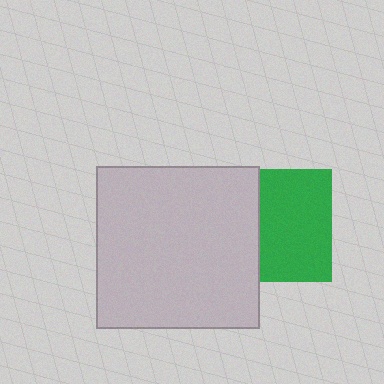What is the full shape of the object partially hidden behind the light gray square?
The partially hidden object is a green square.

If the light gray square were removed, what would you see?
You would see the complete green square.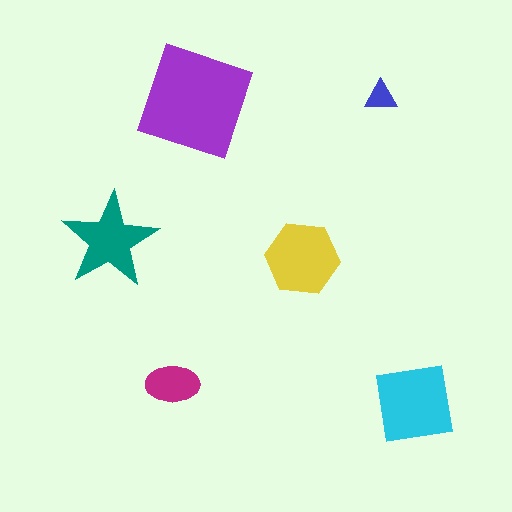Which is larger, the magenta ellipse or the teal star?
The teal star.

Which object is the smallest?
The blue triangle.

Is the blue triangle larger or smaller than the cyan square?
Smaller.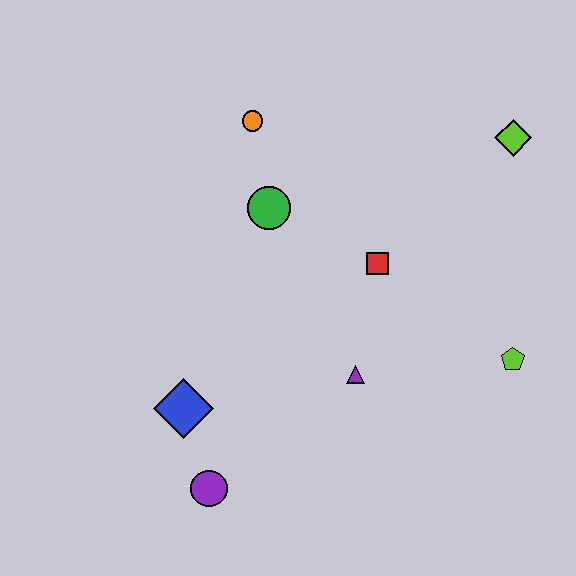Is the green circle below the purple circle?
No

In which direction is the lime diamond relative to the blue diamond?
The lime diamond is to the right of the blue diamond.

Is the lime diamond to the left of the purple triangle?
No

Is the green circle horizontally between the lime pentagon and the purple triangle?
No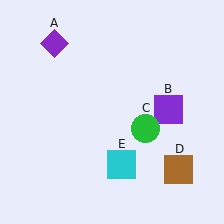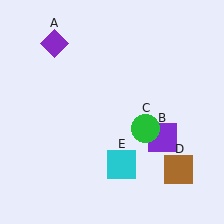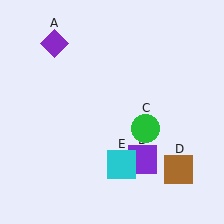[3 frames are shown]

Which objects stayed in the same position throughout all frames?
Purple diamond (object A) and green circle (object C) and brown square (object D) and cyan square (object E) remained stationary.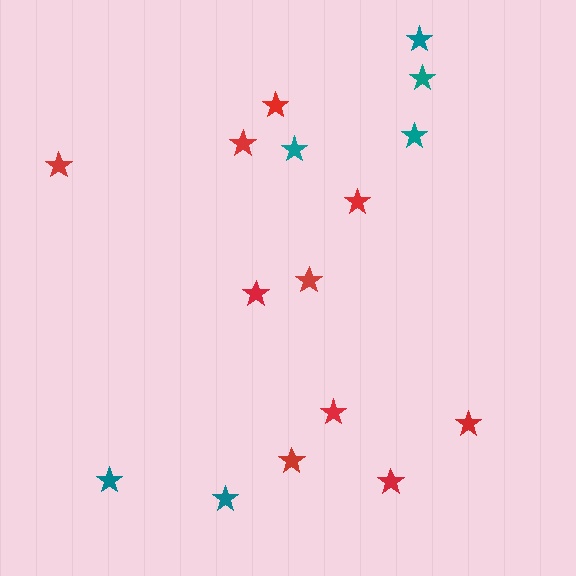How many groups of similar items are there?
There are 2 groups: one group of red stars (10) and one group of teal stars (6).